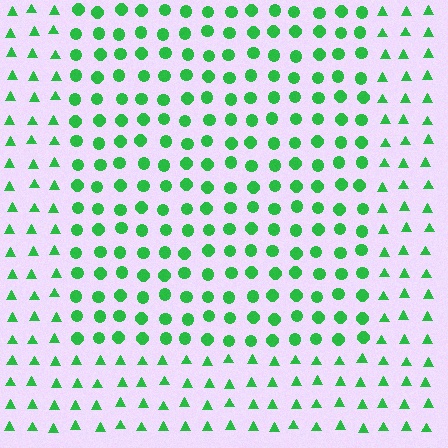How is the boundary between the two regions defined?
The boundary is defined by a change in element shape: circles inside vs. triangles outside. All elements share the same color and spacing.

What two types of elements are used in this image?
The image uses circles inside the rectangle region and triangles outside it.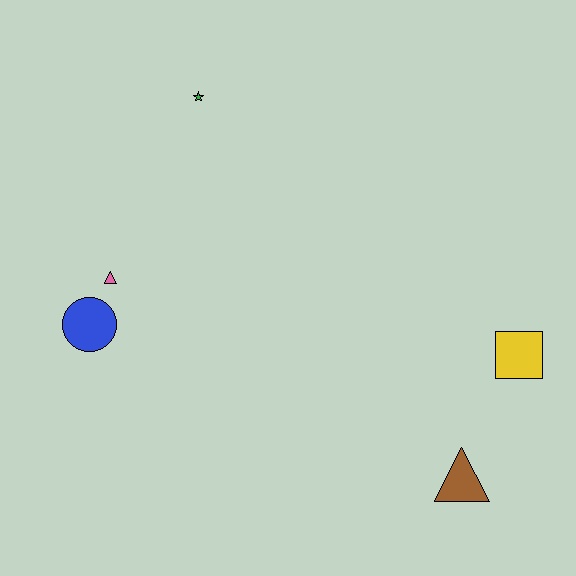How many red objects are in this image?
There are no red objects.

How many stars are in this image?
There is 1 star.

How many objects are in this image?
There are 5 objects.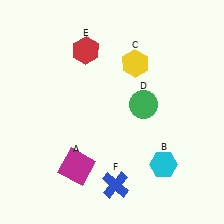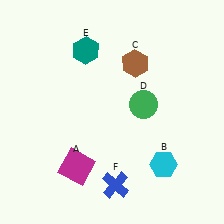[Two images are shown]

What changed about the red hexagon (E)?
In Image 1, E is red. In Image 2, it changed to teal.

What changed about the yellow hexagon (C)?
In Image 1, C is yellow. In Image 2, it changed to brown.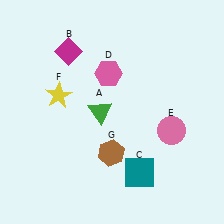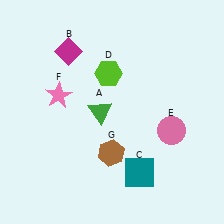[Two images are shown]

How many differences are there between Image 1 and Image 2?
There are 2 differences between the two images.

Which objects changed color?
D changed from pink to lime. F changed from yellow to pink.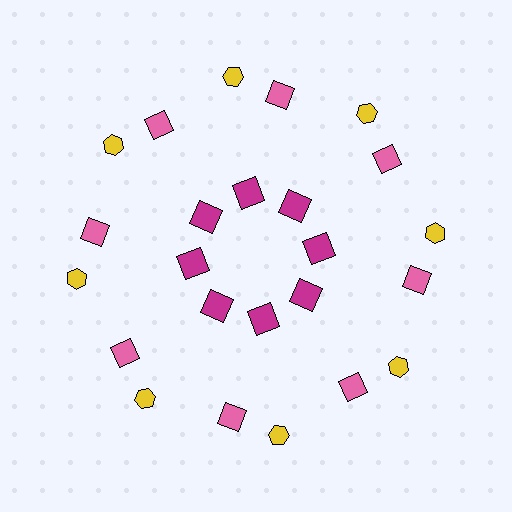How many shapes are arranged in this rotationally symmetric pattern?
There are 24 shapes, arranged in 8 groups of 3.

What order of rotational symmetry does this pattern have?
This pattern has 8-fold rotational symmetry.